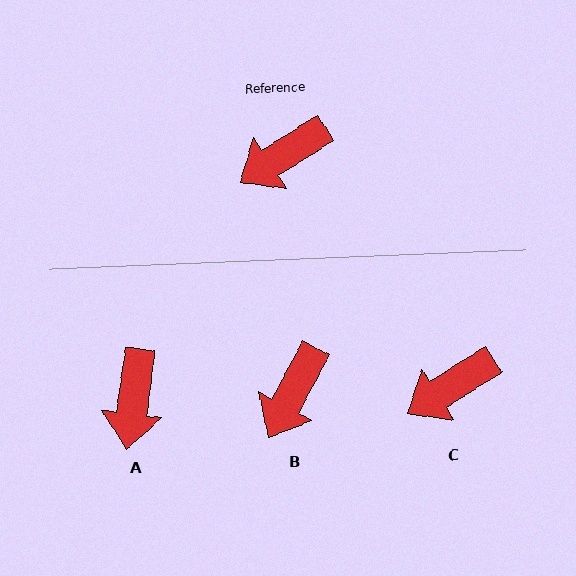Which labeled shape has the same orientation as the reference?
C.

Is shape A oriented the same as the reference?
No, it is off by about 50 degrees.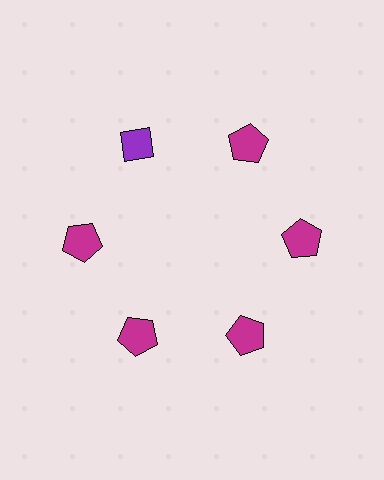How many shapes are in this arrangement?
There are 6 shapes arranged in a ring pattern.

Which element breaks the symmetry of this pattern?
The purple diamond at roughly the 11 o'clock position breaks the symmetry. All other shapes are magenta pentagons.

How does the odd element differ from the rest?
It differs in both color (purple instead of magenta) and shape (diamond instead of pentagon).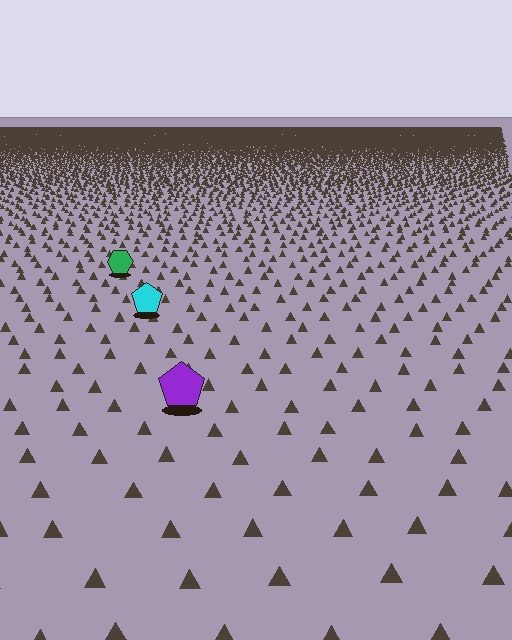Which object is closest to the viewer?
The purple pentagon is closest. The texture marks near it are larger and more spread out.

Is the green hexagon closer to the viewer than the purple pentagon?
No. The purple pentagon is closer — you can tell from the texture gradient: the ground texture is coarser near it.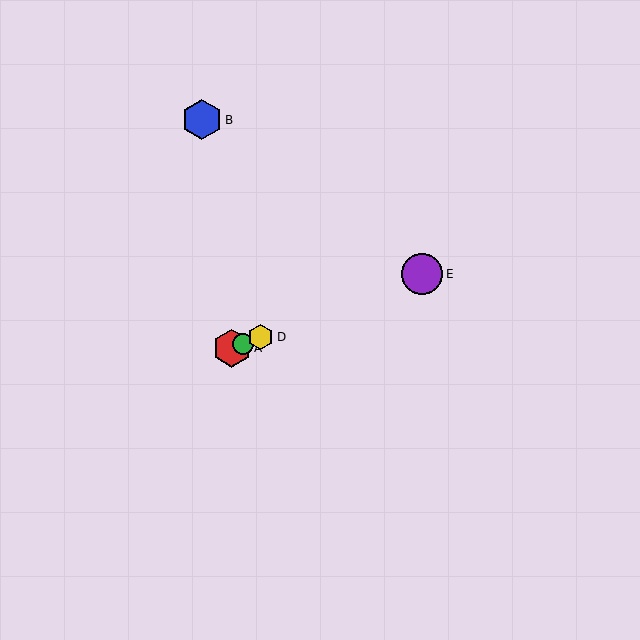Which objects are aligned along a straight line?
Objects A, C, D, E are aligned along a straight line.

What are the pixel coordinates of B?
Object B is at (202, 120).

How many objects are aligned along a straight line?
4 objects (A, C, D, E) are aligned along a straight line.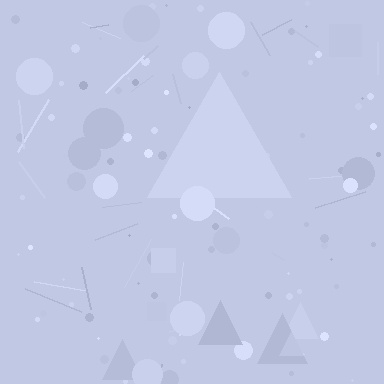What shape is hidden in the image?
A triangle is hidden in the image.